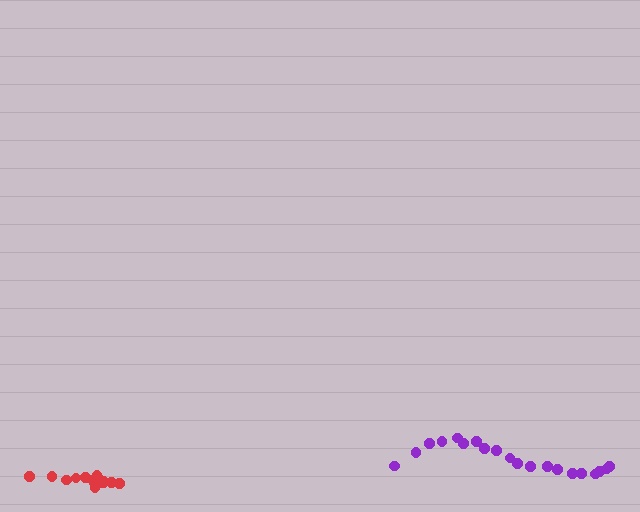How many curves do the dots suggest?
There are 2 distinct paths.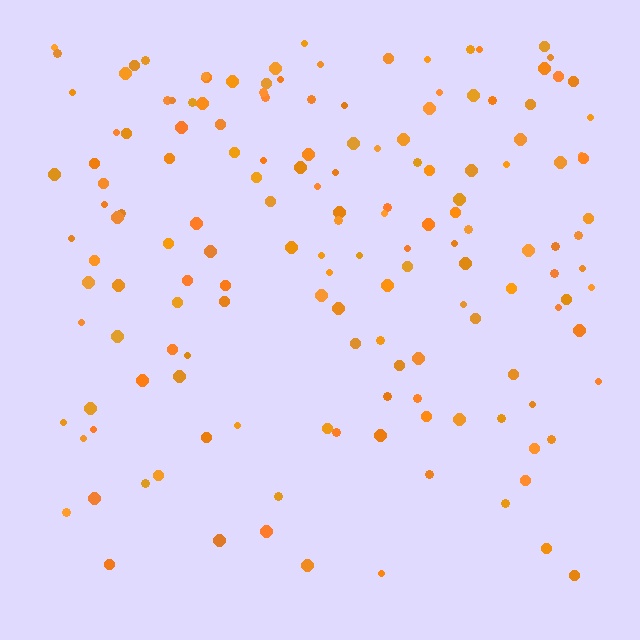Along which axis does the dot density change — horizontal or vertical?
Vertical.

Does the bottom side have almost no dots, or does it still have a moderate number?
Still a moderate number, just noticeably fewer than the top.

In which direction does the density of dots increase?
From bottom to top, with the top side densest.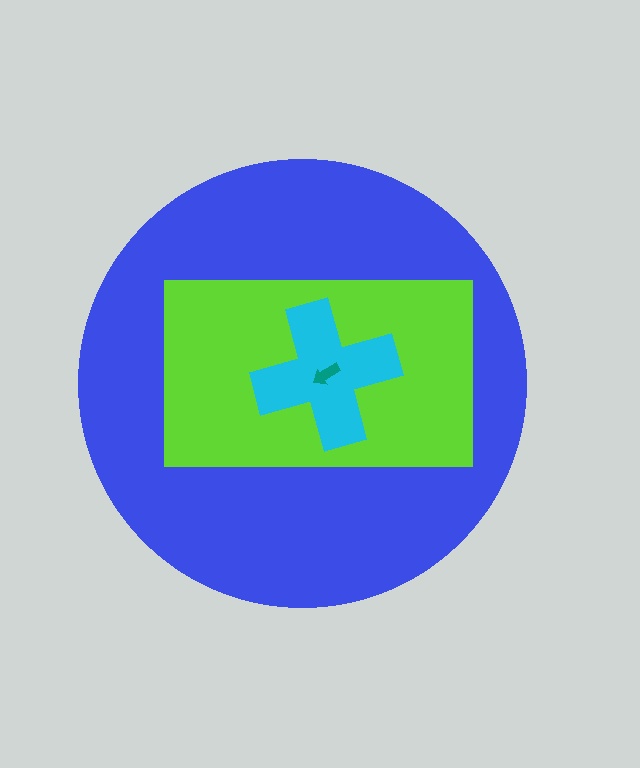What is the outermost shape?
The blue circle.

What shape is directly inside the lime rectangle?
The cyan cross.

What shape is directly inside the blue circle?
The lime rectangle.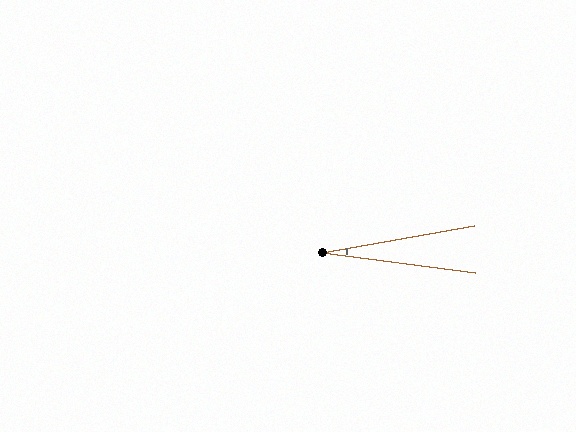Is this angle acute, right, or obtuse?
It is acute.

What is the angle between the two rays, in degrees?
Approximately 18 degrees.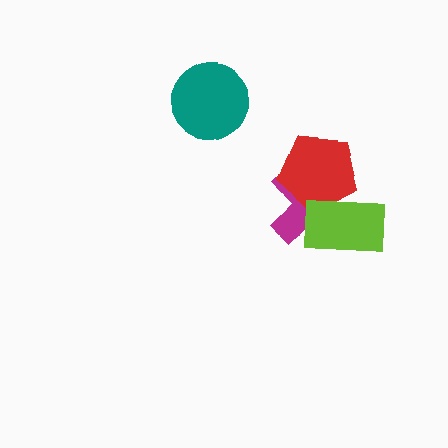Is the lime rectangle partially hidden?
No, no other shape covers it.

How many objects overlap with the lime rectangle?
2 objects overlap with the lime rectangle.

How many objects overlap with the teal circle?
0 objects overlap with the teal circle.